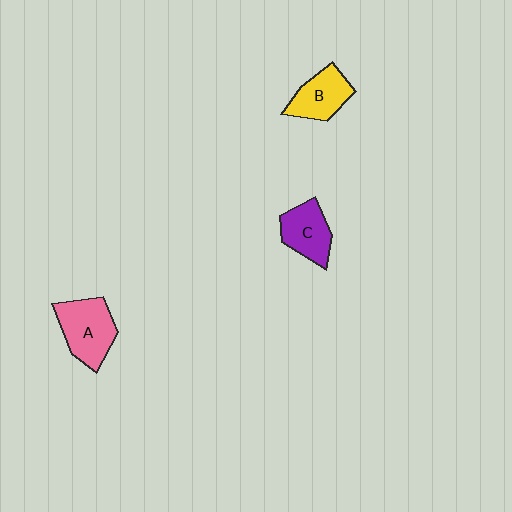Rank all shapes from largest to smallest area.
From largest to smallest: A (pink), C (purple), B (yellow).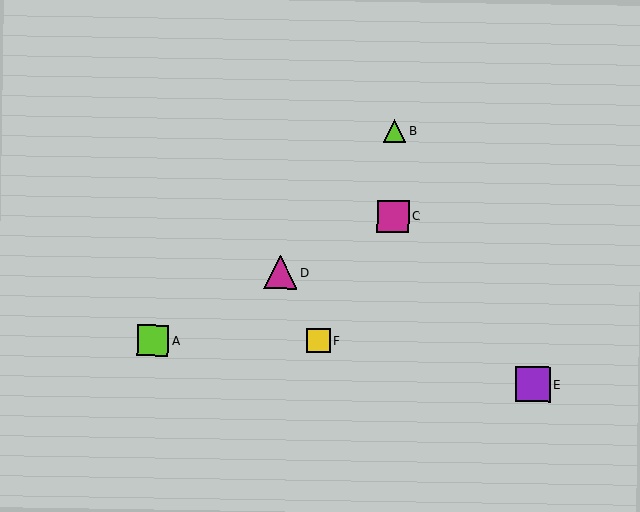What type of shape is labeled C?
Shape C is a magenta square.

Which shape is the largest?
The purple square (labeled E) is the largest.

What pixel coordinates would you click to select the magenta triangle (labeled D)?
Click at (280, 272) to select the magenta triangle D.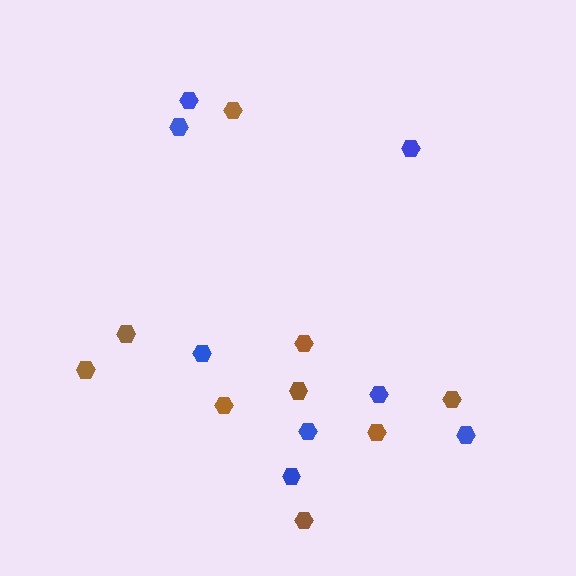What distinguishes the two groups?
There are 2 groups: one group of blue hexagons (8) and one group of brown hexagons (9).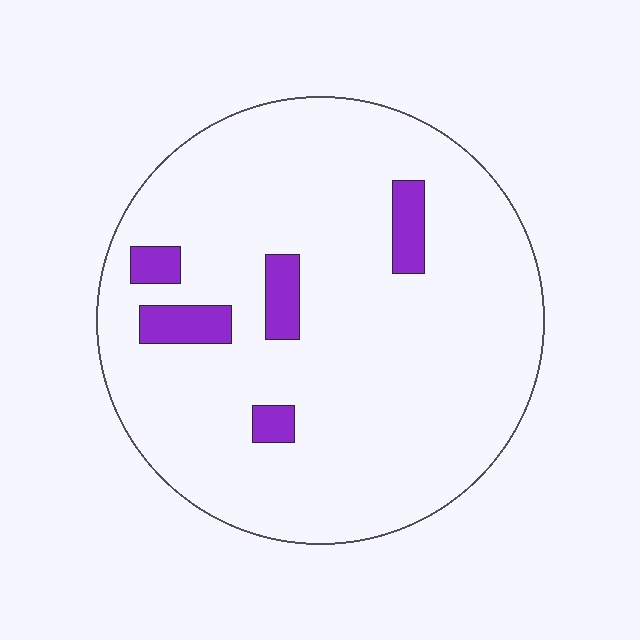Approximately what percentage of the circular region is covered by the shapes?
Approximately 10%.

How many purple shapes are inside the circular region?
5.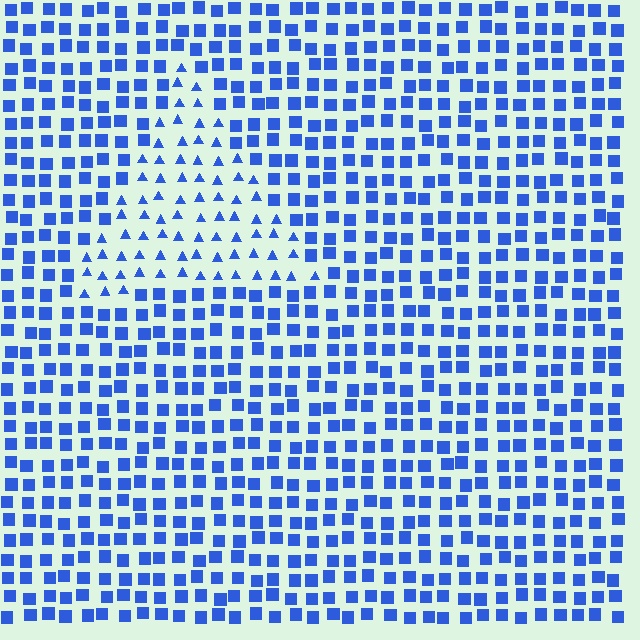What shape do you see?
I see a triangle.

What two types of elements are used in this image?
The image uses triangles inside the triangle region and squares outside it.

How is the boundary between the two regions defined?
The boundary is defined by a change in element shape: triangles inside vs. squares outside. All elements share the same color and spacing.